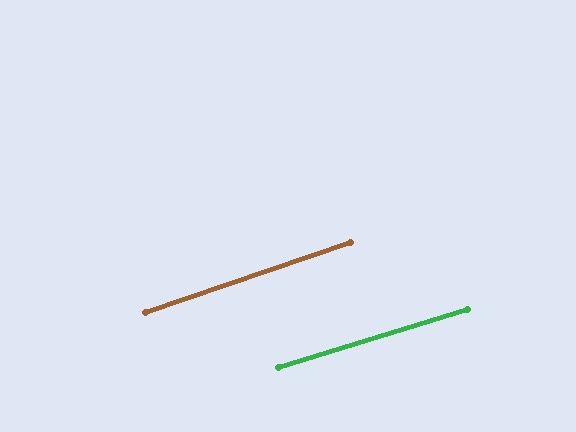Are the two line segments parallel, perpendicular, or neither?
Parallel — their directions differ by only 1.9°.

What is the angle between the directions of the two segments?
Approximately 2 degrees.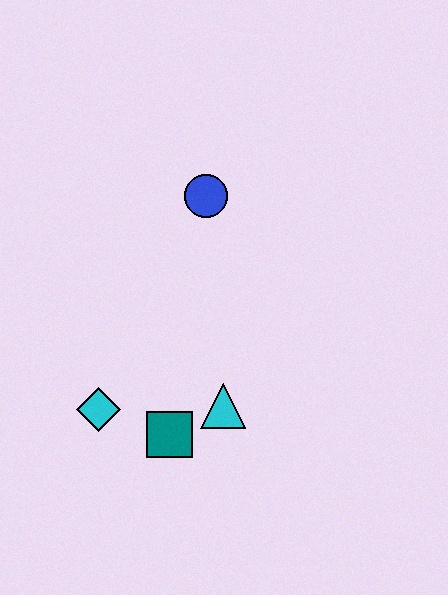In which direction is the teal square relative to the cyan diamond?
The teal square is to the right of the cyan diamond.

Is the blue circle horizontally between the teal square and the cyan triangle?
Yes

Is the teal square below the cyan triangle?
Yes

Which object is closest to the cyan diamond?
The teal square is closest to the cyan diamond.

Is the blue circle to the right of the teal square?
Yes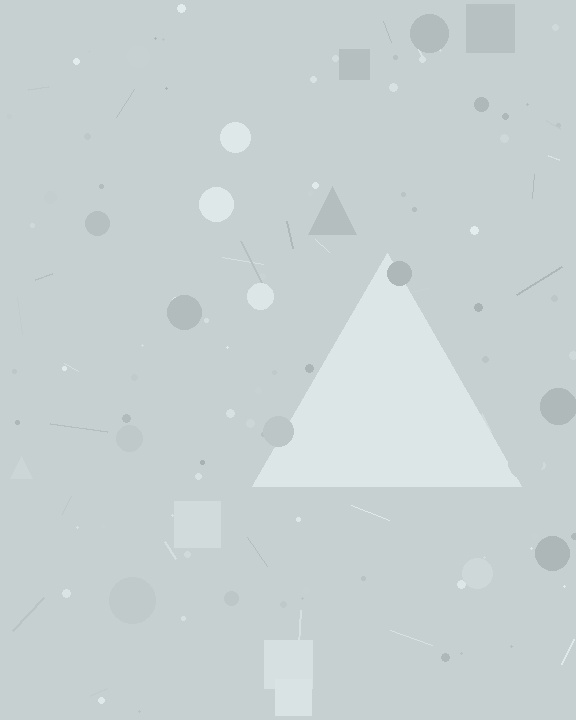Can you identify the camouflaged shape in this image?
The camouflaged shape is a triangle.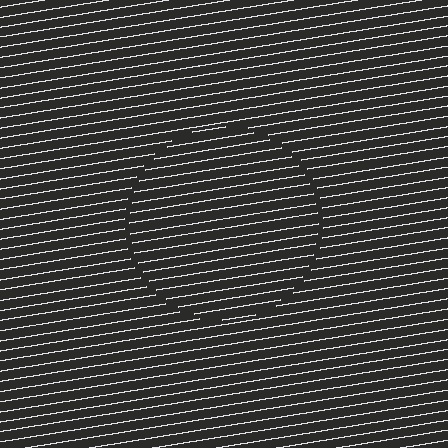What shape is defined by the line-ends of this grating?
An illusory circle. The interior of the shape contains the same grating, shifted by half a period — the contour is defined by the phase discontinuity where line-ends from the inner and outer gratings abut.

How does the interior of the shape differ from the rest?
The interior of the shape contains the same grating, shifted by half a period — the contour is defined by the phase discontinuity where line-ends from the inner and outer gratings abut.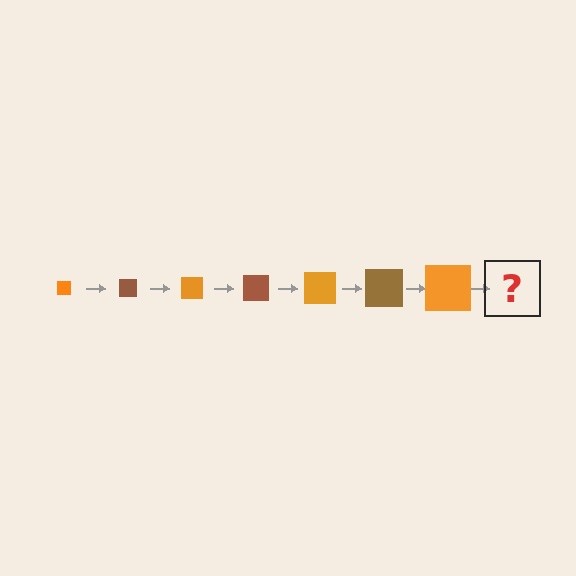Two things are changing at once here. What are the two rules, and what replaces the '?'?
The two rules are that the square grows larger each step and the color cycles through orange and brown. The '?' should be a brown square, larger than the previous one.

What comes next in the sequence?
The next element should be a brown square, larger than the previous one.